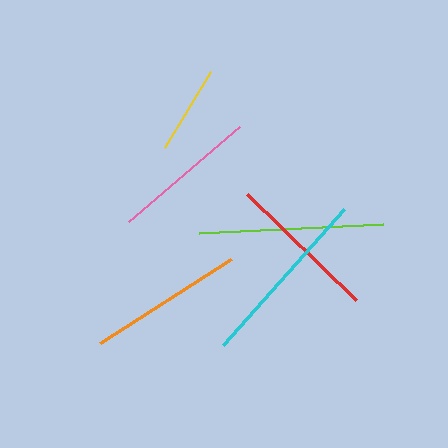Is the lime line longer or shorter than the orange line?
The lime line is longer than the orange line.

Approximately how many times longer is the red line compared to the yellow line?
The red line is approximately 1.7 times the length of the yellow line.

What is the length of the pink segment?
The pink segment is approximately 146 pixels long.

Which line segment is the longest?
The lime line is the longest at approximately 184 pixels.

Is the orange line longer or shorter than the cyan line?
The cyan line is longer than the orange line.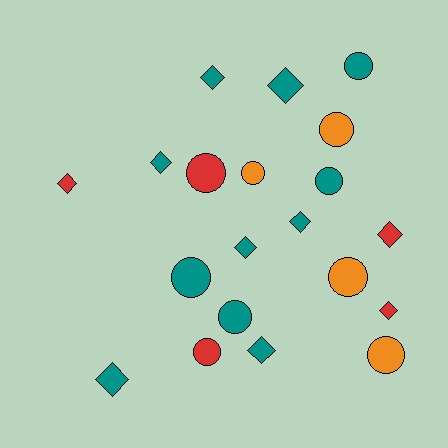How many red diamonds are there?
There are 3 red diamonds.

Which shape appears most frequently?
Circle, with 10 objects.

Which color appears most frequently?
Teal, with 11 objects.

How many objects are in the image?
There are 20 objects.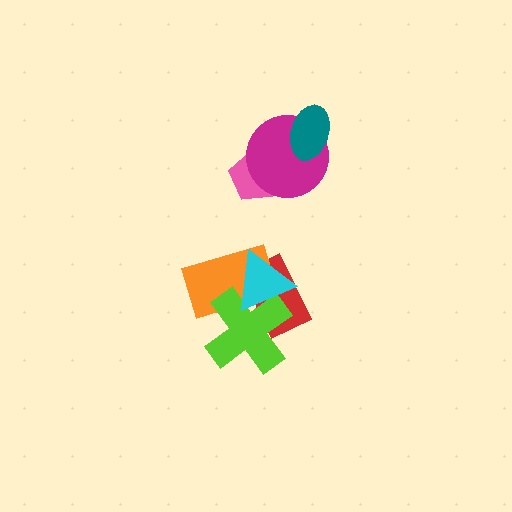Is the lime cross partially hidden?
Yes, it is partially covered by another shape.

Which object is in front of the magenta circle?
The teal ellipse is in front of the magenta circle.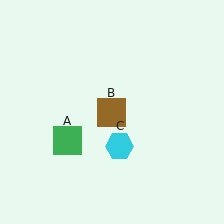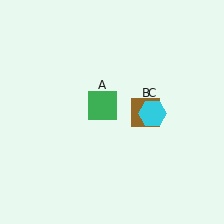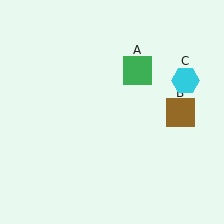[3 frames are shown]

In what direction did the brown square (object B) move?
The brown square (object B) moved right.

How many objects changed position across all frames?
3 objects changed position: green square (object A), brown square (object B), cyan hexagon (object C).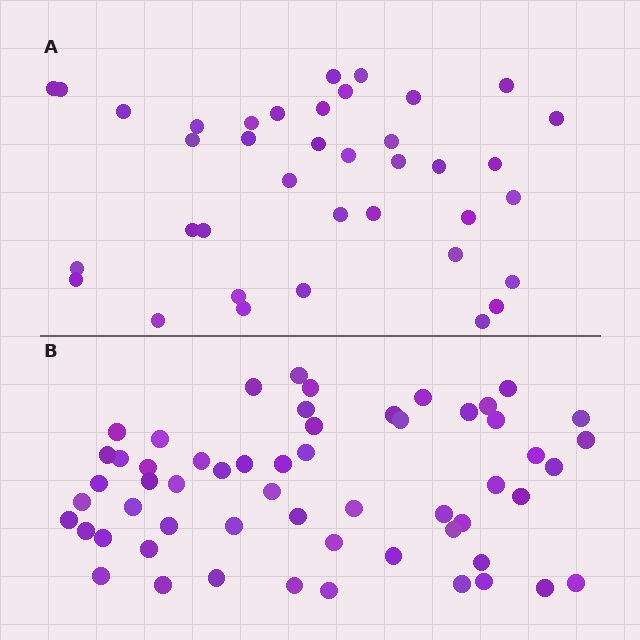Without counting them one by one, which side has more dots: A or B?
Region B (the bottom region) has more dots.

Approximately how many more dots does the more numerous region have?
Region B has approximately 20 more dots than region A.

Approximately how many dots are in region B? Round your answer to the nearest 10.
About 60 dots. (The exact count is 57, which rounds to 60.)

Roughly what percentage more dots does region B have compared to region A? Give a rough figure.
About 50% more.